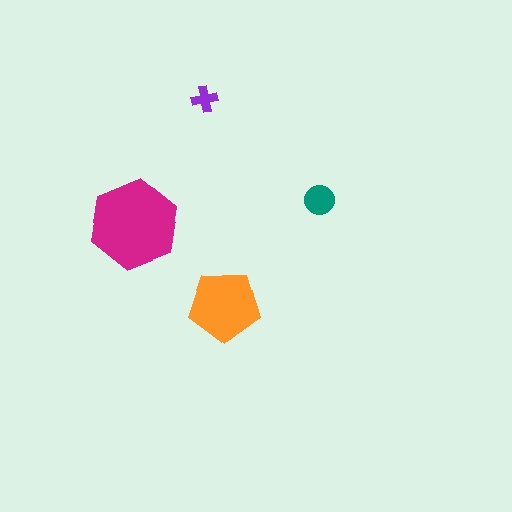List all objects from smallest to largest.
The purple cross, the teal circle, the orange pentagon, the magenta hexagon.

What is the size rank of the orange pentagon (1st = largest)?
2nd.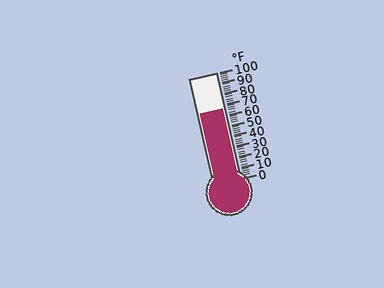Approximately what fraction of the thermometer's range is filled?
The thermometer is filled to approximately 65% of its range.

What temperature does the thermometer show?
The thermometer shows approximately 66°F.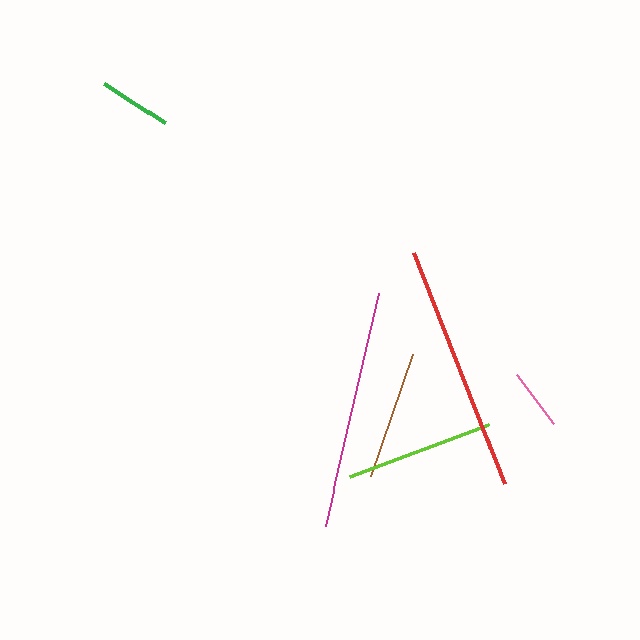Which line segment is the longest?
The red line is the longest at approximately 250 pixels.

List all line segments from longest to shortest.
From longest to shortest: red, magenta, lime, brown, green, pink.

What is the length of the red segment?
The red segment is approximately 250 pixels long.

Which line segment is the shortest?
The pink line is the shortest at approximately 61 pixels.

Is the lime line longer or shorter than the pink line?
The lime line is longer than the pink line.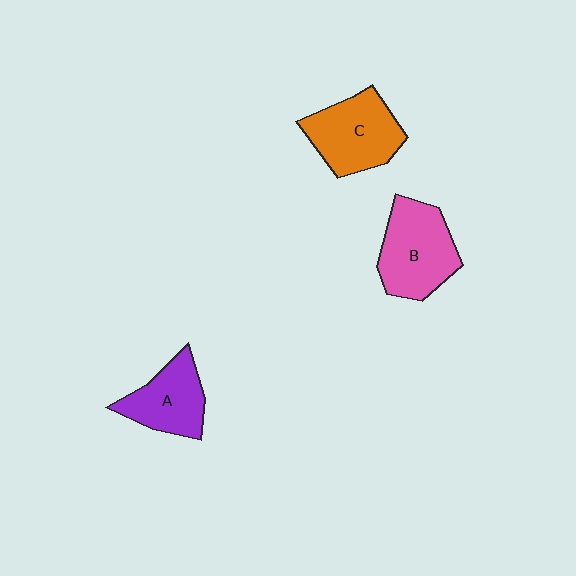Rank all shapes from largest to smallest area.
From largest to smallest: B (pink), C (orange), A (purple).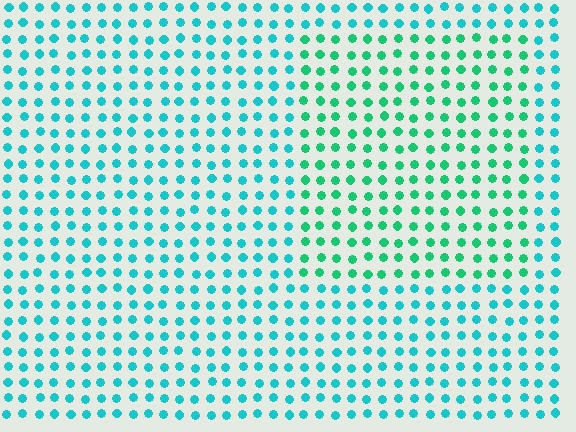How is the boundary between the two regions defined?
The boundary is defined purely by a slight shift in hue (about 30 degrees). Spacing, size, and orientation are identical on both sides.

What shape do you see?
I see a rectangle.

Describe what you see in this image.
The image is filled with small cyan elements in a uniform arrangement. A rectangle-shaped region is visible where the elements are tinted to a slightly different hue, forming a subtle color boundary.